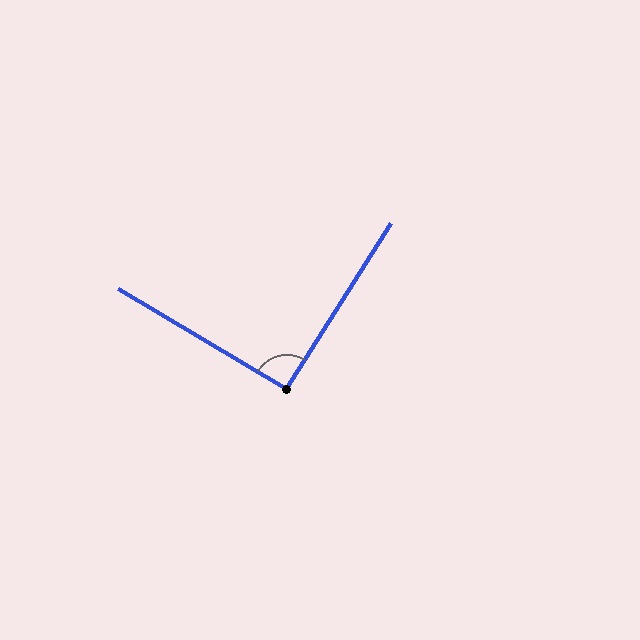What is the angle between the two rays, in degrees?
Approximately 92 degrees.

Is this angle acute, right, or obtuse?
It is approximately a right angle.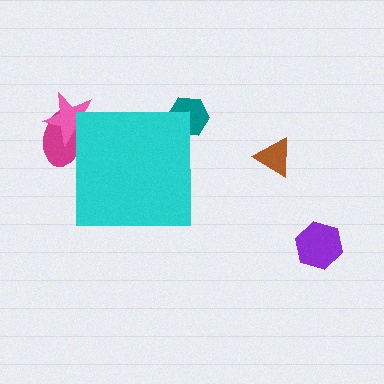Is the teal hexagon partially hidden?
Yes, the teal hexagon is partially hidden behind the cyan square.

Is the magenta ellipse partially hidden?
Yes, the magenta ellipse is partially hidden behind the cyan square.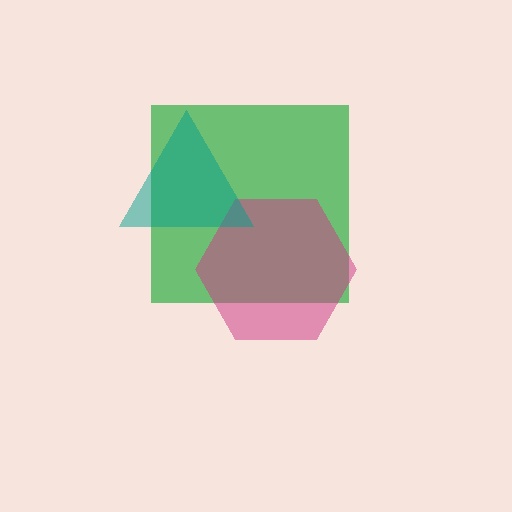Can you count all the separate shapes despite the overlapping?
Yes, there are 3 separate shapes.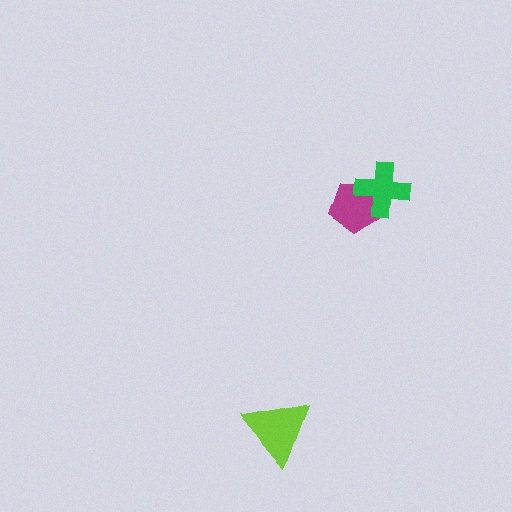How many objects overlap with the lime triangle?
0 objects overlap with the lime triangle.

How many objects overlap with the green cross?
1 object overlaps with the green cross.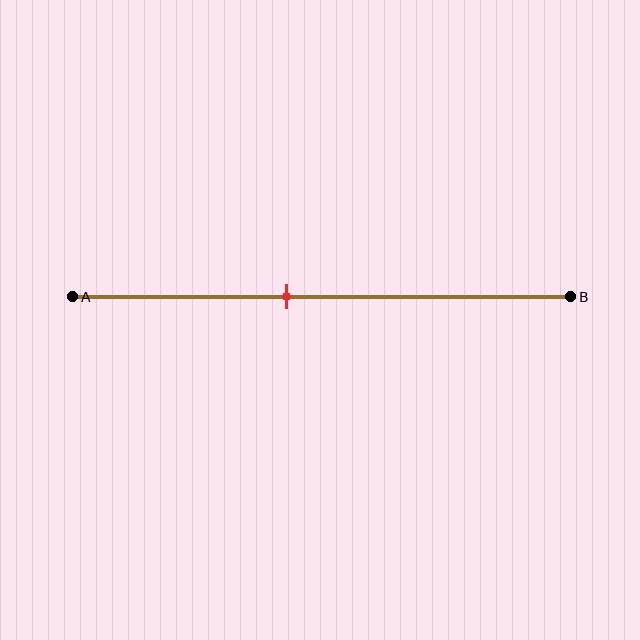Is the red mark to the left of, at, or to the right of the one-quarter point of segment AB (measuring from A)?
The red mark is to the right of the one-quarter point of segment AB.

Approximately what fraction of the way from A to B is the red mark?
The red mark is approximately 45% of the way from A to B.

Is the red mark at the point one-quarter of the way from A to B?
No, the mark is at about 45% from A, not at the 25% one-quarter point.